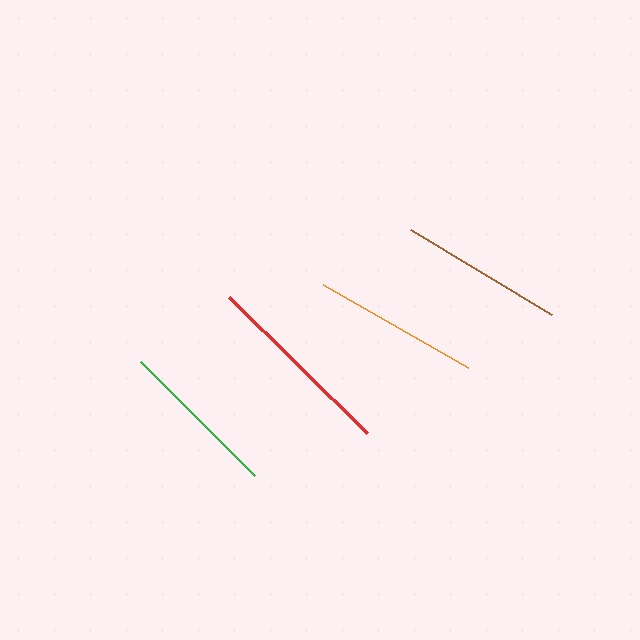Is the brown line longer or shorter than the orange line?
The orange line is longer than the brown line.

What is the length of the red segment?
The red segment is approximately 193 pixels long.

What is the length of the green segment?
The green segment is approximately 161 pixels long.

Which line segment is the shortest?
The green line is the shortest at approximately 161 pixels.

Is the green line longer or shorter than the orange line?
The orange line is longer than the green line.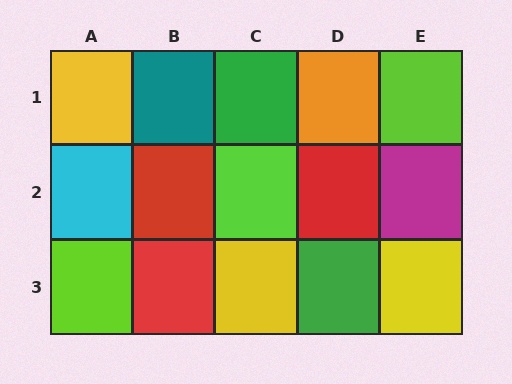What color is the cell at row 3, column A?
Lime.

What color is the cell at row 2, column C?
Lime.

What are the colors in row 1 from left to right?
Yellow, teal, green, orange, lime.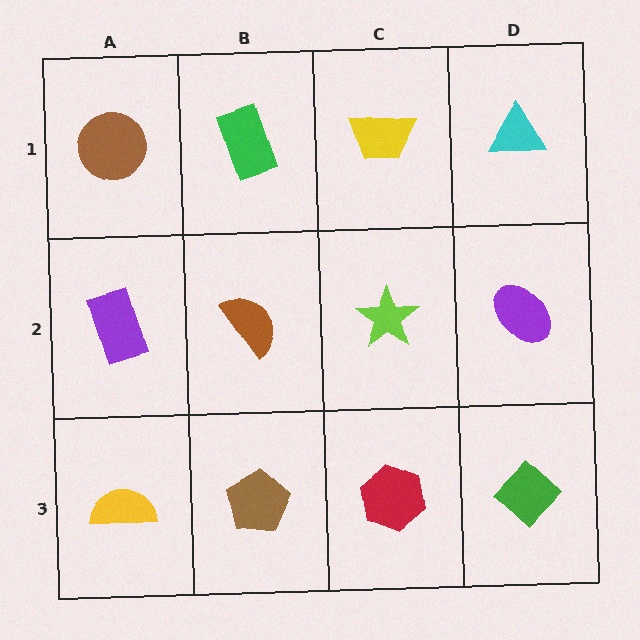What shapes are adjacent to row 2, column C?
A yellow trapezoid (row 1, column C), a red hexagon (row 3, column C), a brown semicircle (row 2, column B), a purple ellipse (row 2, column D).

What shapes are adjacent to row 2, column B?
A green rectangle (row 1, column B), a brown pentagon (row 3, column B), a purple rectangle (row 2, column A), a lime star (row 2, column C).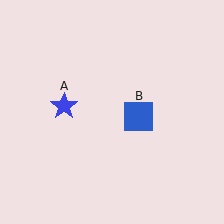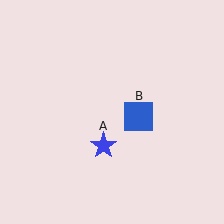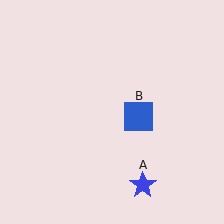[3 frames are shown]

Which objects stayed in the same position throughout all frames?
Blue square (object B) remained stationary.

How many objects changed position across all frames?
1 object changed position: blue star (object A).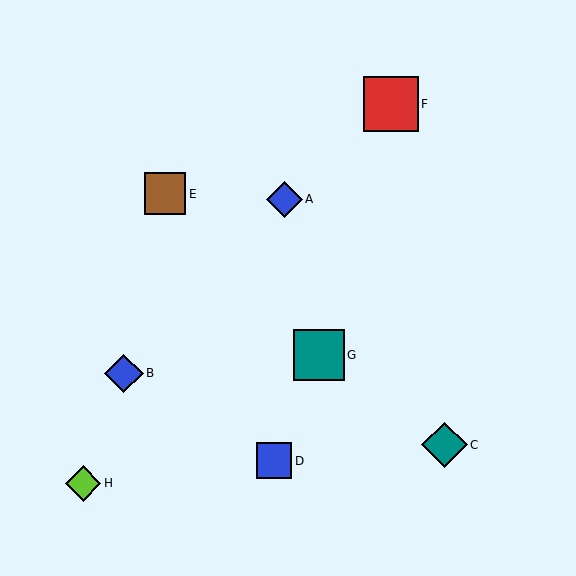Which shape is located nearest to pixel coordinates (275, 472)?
The blue square (labeled D) at (274, 461) is nearest to that location.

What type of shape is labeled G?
Shape G is a teal square.